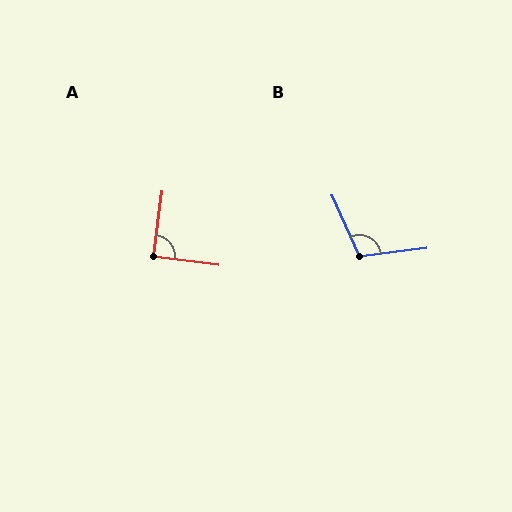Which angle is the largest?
B, at approximately 107 degrees.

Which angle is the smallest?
A, at approximately 90 degrees.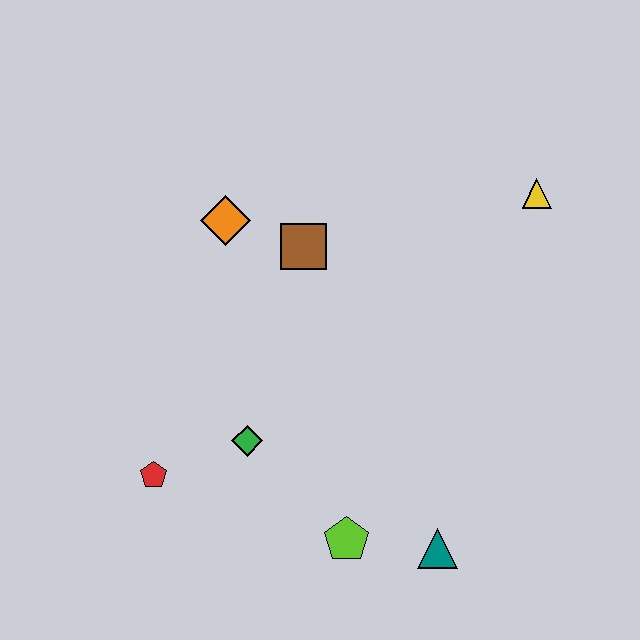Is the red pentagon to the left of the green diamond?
Yes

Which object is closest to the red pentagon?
The green diamond is closest to the red pentagon.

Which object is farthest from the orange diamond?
The teal triangle is farthest from the orange diamond.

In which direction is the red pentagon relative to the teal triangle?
The red pentagon is to the left of the teal triangle.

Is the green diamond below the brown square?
Yes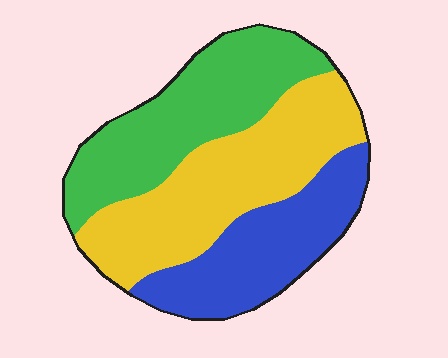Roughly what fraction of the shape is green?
Green covers around 35% of the shape.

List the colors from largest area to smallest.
From largest to smallest: yellow, green, blue.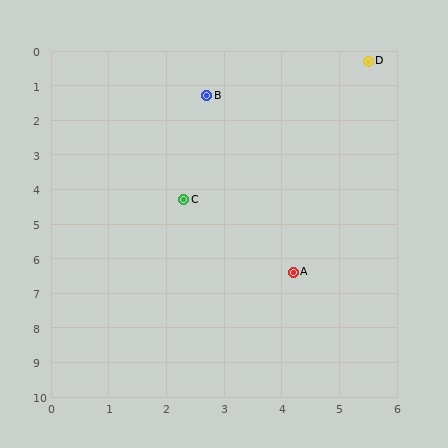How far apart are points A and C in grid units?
Points A and C are about 2.8 grid units apart.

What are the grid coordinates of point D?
Point D is at approximately (5.5, 0.3).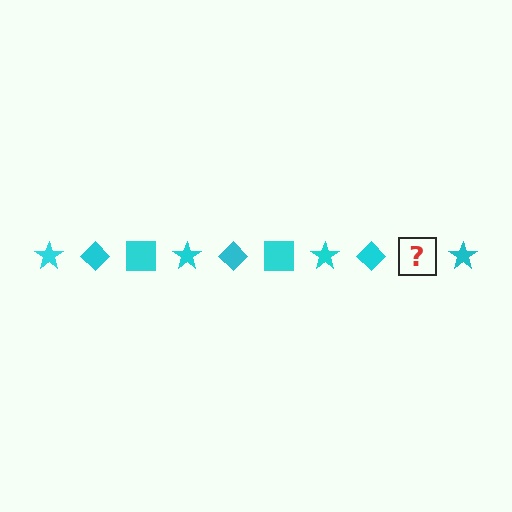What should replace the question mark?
The question mark should be replaced with a cyan square.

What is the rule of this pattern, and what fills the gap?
The rule is that the pattern cycles through star, diamond, square shapes in cyan. The gap should be filled with a cyan square.